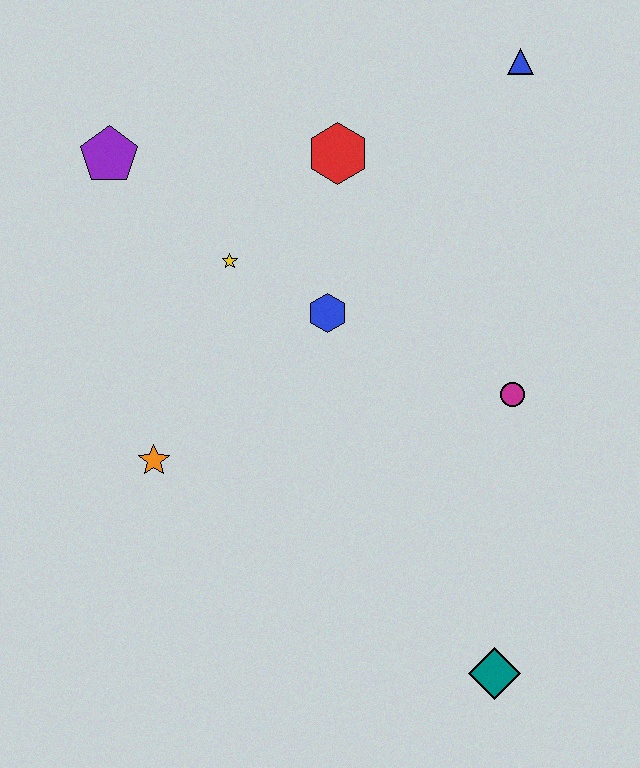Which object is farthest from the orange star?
The blue triangle is farthest from the orange star.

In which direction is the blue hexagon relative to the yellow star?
The blue hexagon is to the right of the yellow star.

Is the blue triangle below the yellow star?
No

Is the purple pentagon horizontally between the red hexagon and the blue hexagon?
No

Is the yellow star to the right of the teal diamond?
No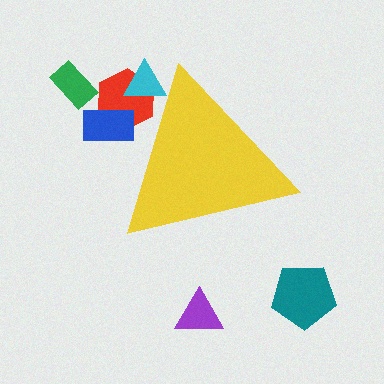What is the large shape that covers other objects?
A yellow triangle.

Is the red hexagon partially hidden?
Yes, the red hexagon is partially hidden behind the yellow triangle.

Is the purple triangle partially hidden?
No, the purple triangle is fully visible.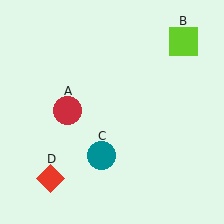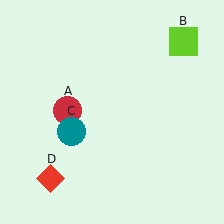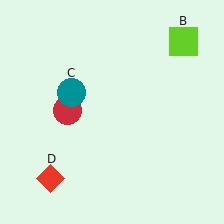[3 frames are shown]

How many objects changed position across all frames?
1 object changed position: teal circle (object C).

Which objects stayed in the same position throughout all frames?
Red circle (object A) and lime square (object B) and red diamond (object D) remained stationary.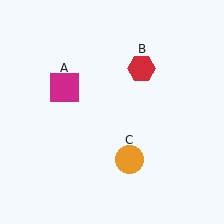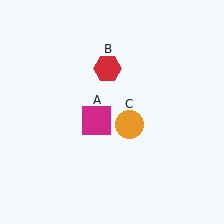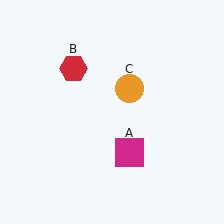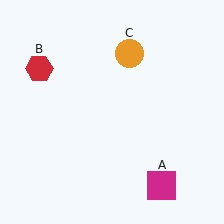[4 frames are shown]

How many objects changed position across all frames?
3 objects changed position: magenta square (object A), red hexagon (object B), orange circle (object C).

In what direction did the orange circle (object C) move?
The orange circle (object C) moved up.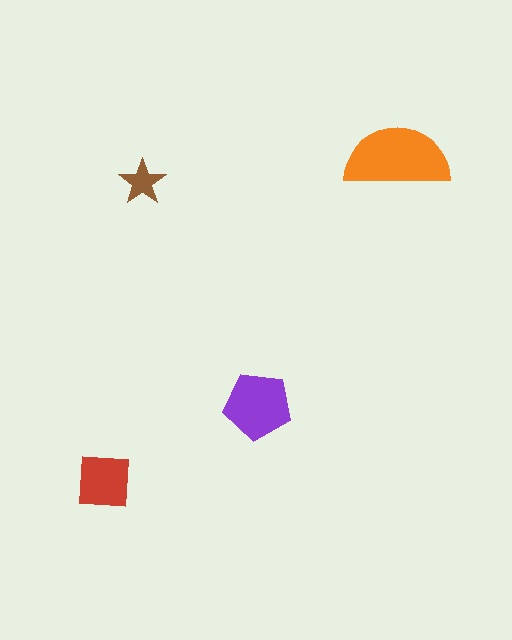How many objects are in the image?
There are 4 objects in the image.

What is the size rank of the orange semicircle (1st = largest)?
1st.